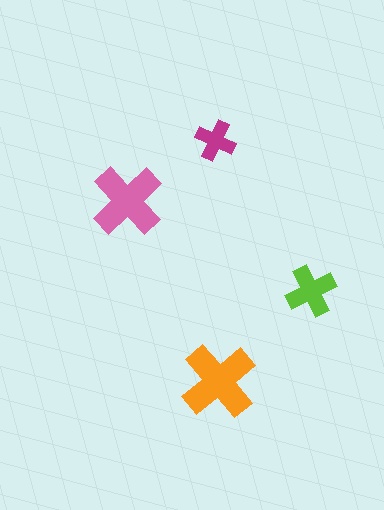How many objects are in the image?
There are 4 objects in the image.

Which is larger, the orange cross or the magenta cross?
The orange one.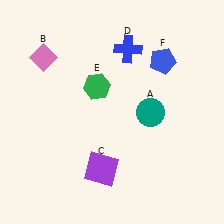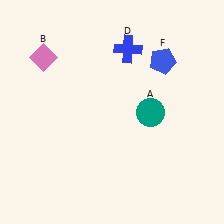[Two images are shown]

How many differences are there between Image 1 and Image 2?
There are 2 differences between the two images.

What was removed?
The purple square (C), the green hexagon (E) were removed in Image 2.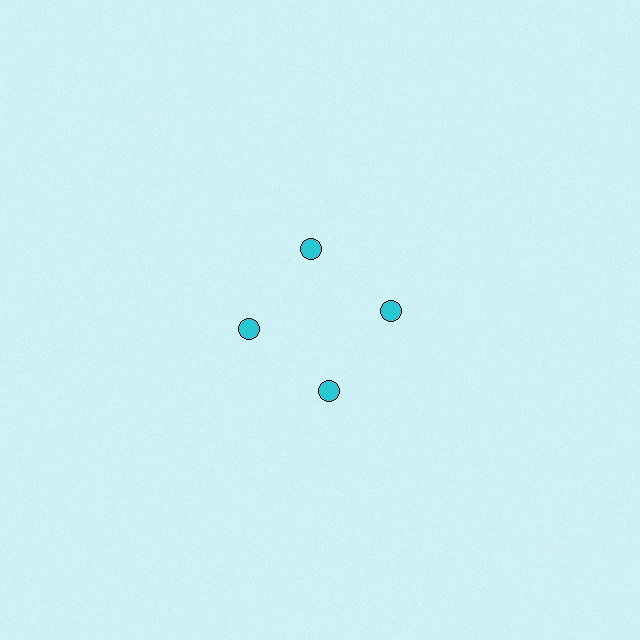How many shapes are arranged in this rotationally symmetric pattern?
There are 4 shapes, arranged in 4 groups of 1.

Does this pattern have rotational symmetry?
Yes, this pattern has 4-fold rotational symmetry. It looks the same after rotating 90 degrees around the center.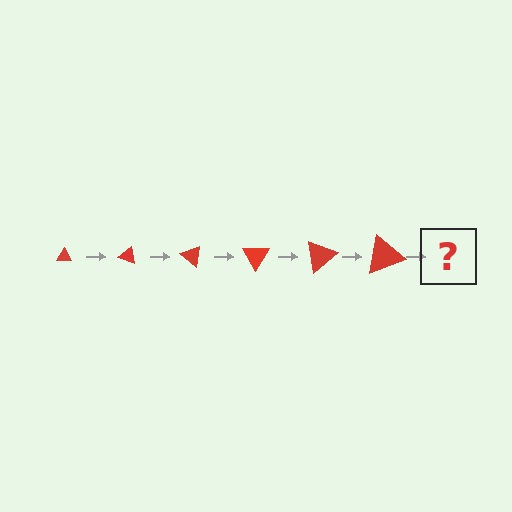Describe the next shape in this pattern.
It should be a triangle, larger than the previous one and rotated 120 degrees from the start.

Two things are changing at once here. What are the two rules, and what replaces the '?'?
The two rules are that the triangle grows larger each step and it rotates 20 degrees each step. The '?' should be a triangle, larger than the previous one and rotated 120 degrees from the start.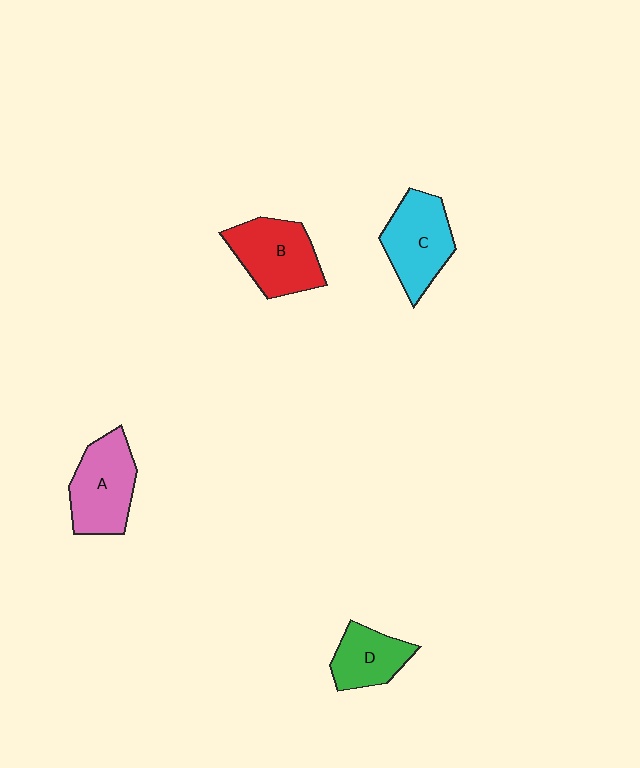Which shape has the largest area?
Shape B (red).